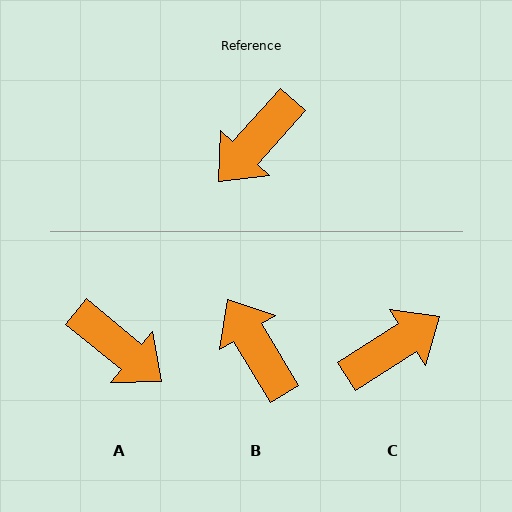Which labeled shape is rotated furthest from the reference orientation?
C, about 165 degrees away.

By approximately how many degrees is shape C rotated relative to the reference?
Approximately 165 degrees counter-clockwise.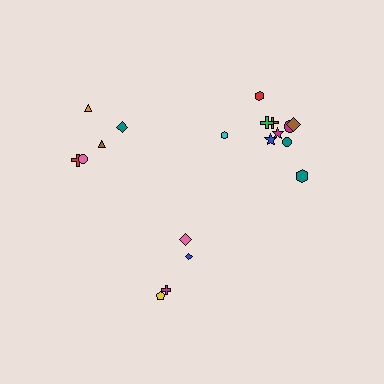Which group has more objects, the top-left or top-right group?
The top-right group.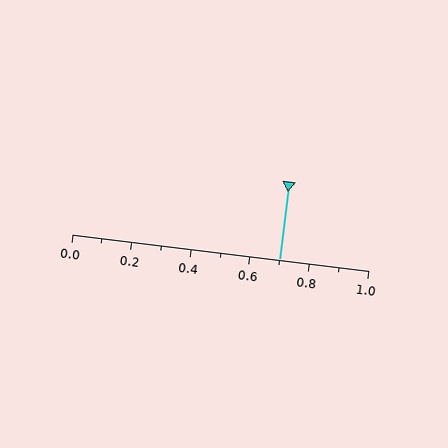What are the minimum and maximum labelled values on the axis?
The axis runs from 0.0 to 1.0.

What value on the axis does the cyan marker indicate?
The marker indicates approximately 0.7.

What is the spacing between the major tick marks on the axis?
The major ticks are spaced 0.2 apart.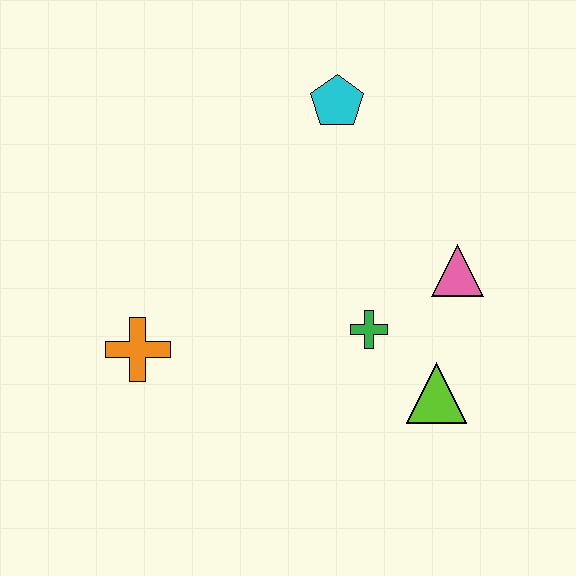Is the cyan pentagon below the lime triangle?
No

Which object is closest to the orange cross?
The green cross is closest to the orange cross.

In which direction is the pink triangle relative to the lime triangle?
The pink triangle is above the lime triangle.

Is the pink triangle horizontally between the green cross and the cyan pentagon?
No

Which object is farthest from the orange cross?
The pink triangle is farthest from the orange cross.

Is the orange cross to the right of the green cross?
No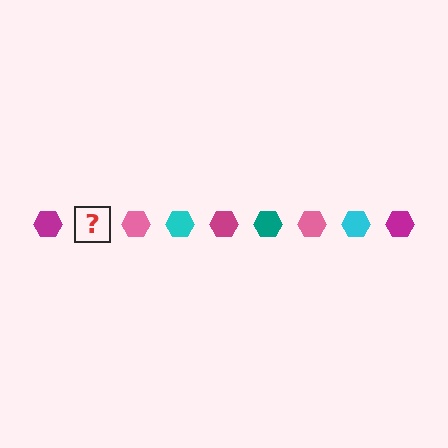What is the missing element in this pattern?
The missing element is a teal hexagon.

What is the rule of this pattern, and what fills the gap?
The rule is that the pattern cycles through magenta, teal, pink, cyan hexagons. The gap should be filled with a teal hexagon.